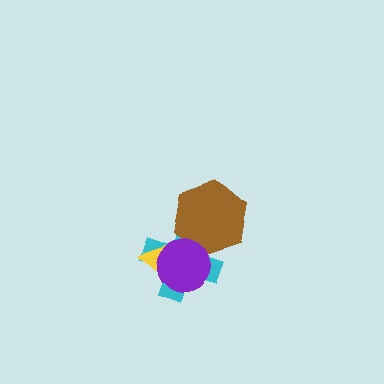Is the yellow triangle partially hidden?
Yes, it is partially covered by another shape.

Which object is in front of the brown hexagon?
The purple circle is in front of the brown hexagon.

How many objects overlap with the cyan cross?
3 objects overlap with the cyan cross.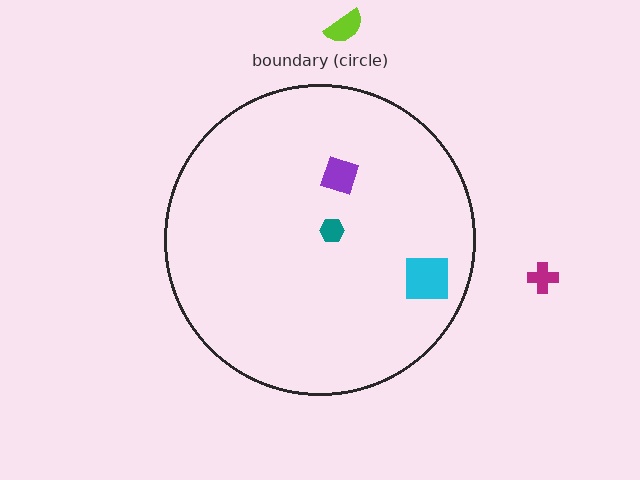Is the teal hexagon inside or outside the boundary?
Inside.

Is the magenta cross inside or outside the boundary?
Outside.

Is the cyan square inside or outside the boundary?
Inside.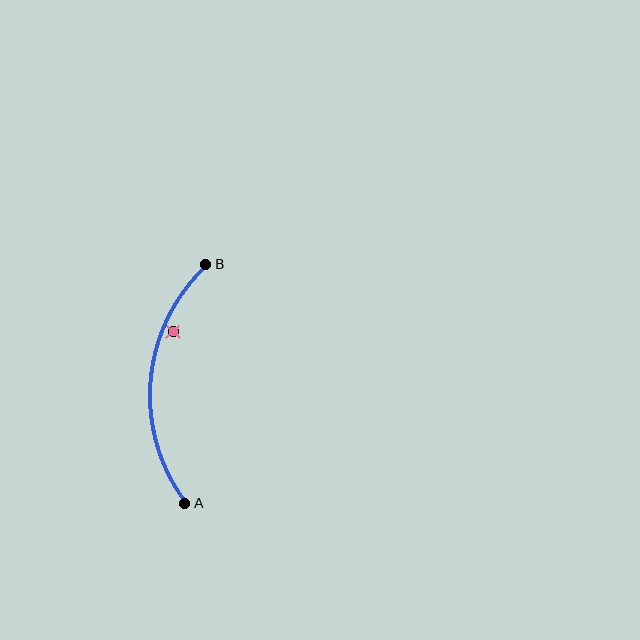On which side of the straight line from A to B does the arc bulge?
The arc bulges to the left of the straight line connecting A and B.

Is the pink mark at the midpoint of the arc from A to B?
No — the pink mark does not lie on the arc at all. It sits slightly inside the curve.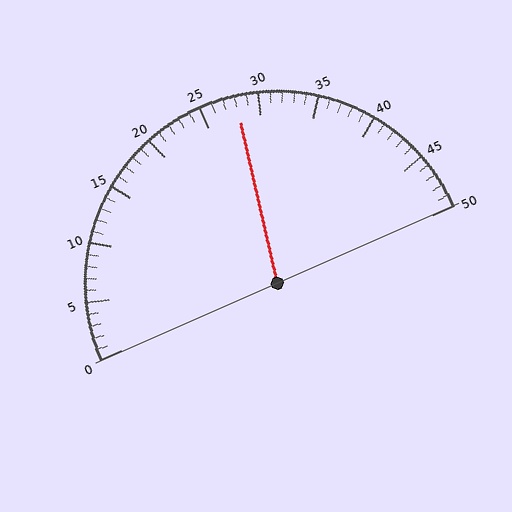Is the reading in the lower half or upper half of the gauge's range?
The reading is in the upper half of the range (0 to 50).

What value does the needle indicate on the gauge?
The needle indicates approximately 28.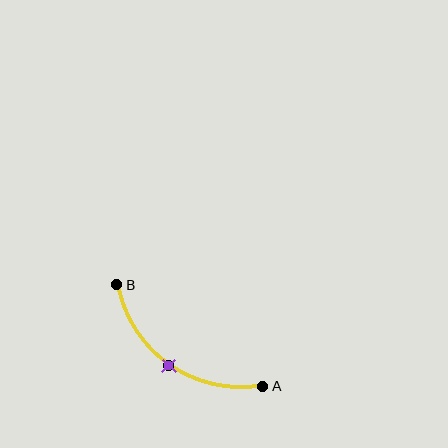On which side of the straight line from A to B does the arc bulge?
The arc bulges below and to the left of the straight line connecting A and B.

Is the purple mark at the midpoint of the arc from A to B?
Yes. The purple mark lies on the arc at equal arc-length from both A and B — it is the arc midpoint.